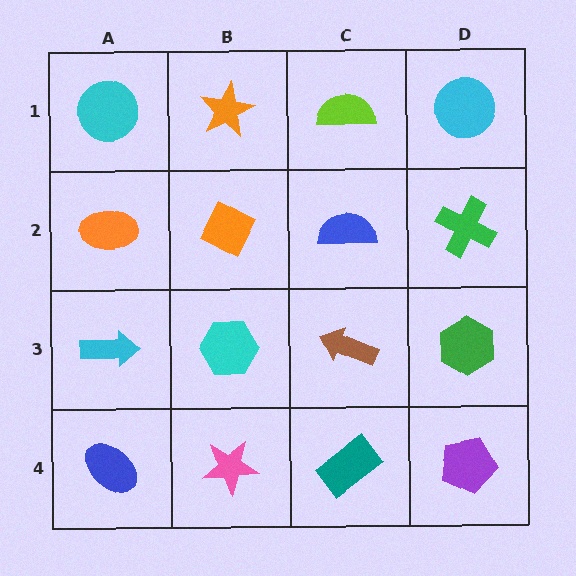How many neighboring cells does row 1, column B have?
3.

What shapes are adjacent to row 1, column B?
An orange diamond (row 2, column B), a cyan circle (row 1, column A), a lime semicircle (row 1, column C).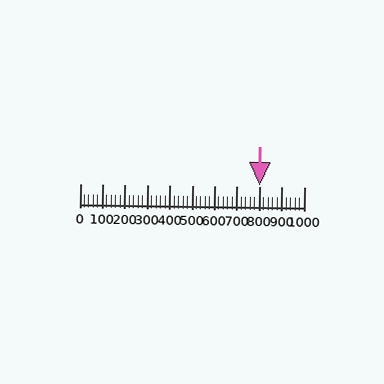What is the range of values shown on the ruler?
The ruler shows values from 0 to 1000.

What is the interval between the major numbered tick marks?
The major tick marks are spaced 100 units apart.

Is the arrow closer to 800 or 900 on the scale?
The arrow is closer to 800.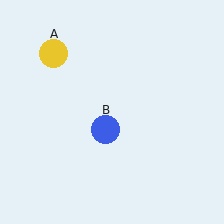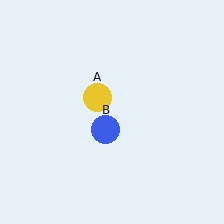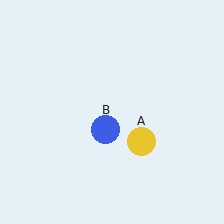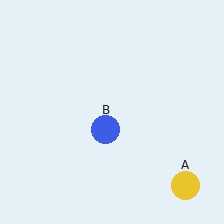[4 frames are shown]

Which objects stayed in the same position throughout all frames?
Blue circle (object B) remained stationary.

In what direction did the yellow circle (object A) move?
The yellow circle (object A) moved down and to the right.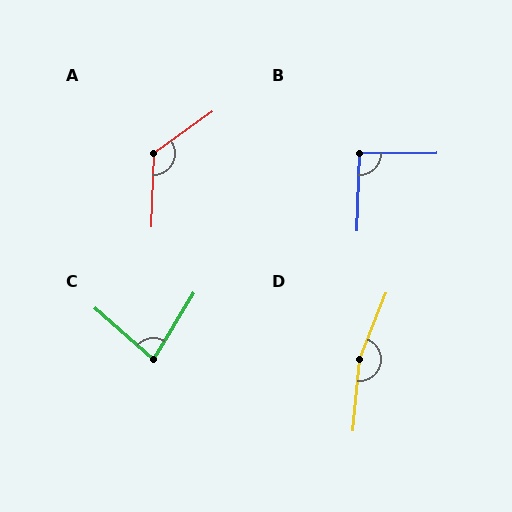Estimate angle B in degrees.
Approximately 92 degrees.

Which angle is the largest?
D, at approximately 163 degrees.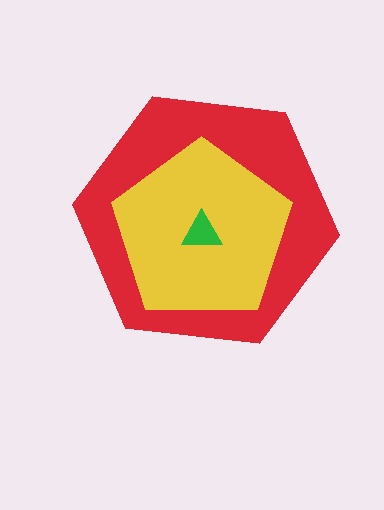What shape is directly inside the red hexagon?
The yellow pentagon.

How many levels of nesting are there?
3.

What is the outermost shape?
The red hexagon.